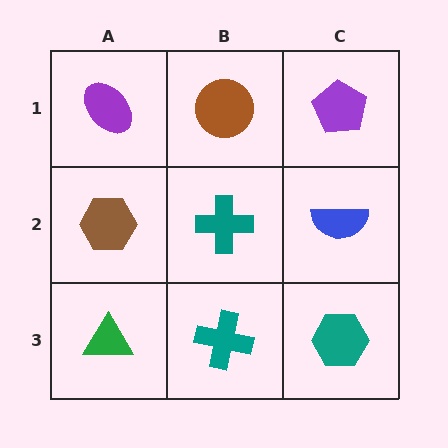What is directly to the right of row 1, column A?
A brown circle.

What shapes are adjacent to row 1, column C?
A blue semicircle (row 2, column C), a brown circle (row 1, column B).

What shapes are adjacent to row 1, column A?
A brown hexagon (row 2, column A), a brown circle (row 1, column B).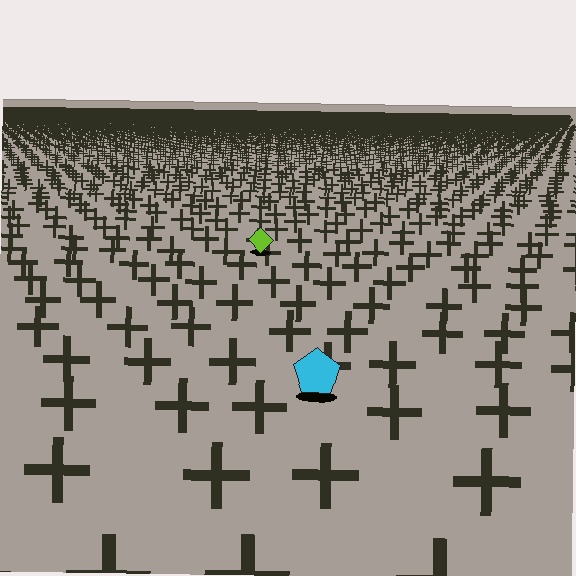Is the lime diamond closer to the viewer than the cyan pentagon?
No. The cyan pentagon is closer — you can tell from the texture gradient: the ground texture is coarser near it.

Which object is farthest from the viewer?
The lime diamond is farthest from the viewer. It appears smaller and the ground texture around it is denser.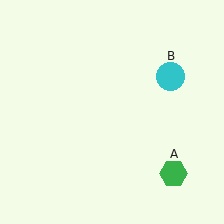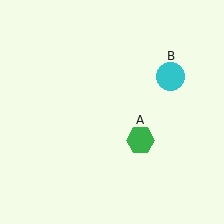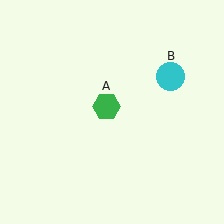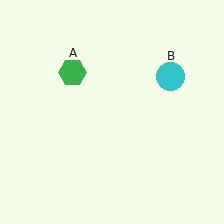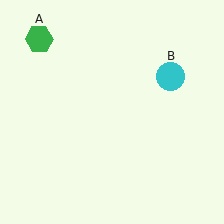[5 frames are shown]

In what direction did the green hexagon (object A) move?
The green hexagon (object A) moved up and to the left.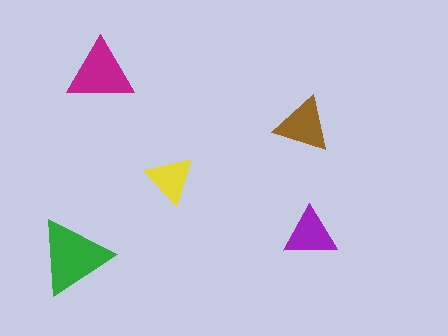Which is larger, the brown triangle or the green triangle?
The green one.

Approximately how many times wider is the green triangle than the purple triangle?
About 1.5 times wider.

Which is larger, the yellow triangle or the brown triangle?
The brown one.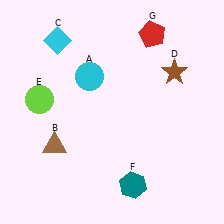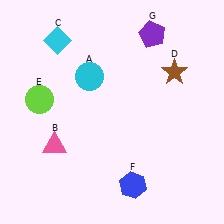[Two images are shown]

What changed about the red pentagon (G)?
In Image 1, G is red. In Image 2, it changed to purple.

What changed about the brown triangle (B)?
In Image 1, B is brown. In Image 2, it changed to pink.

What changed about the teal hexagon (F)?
In Image 1, F is teal. In Image 2, it changed to blue.